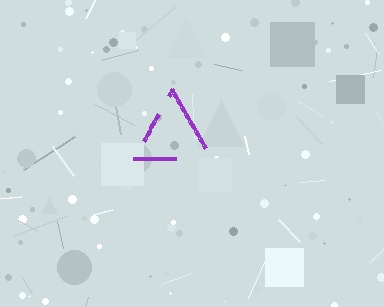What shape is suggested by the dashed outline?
The dashed outline suggests a triangle.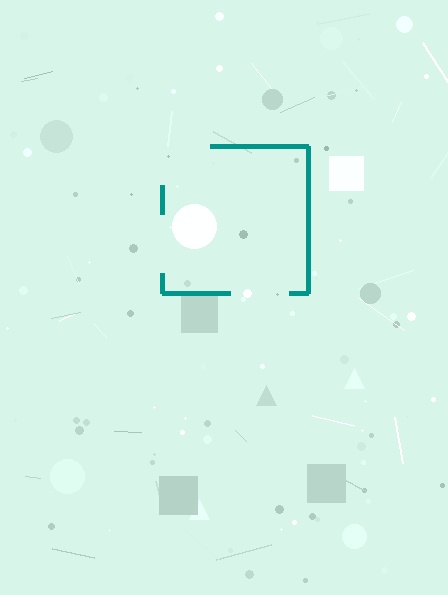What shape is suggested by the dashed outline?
The dashed outline suggests a square.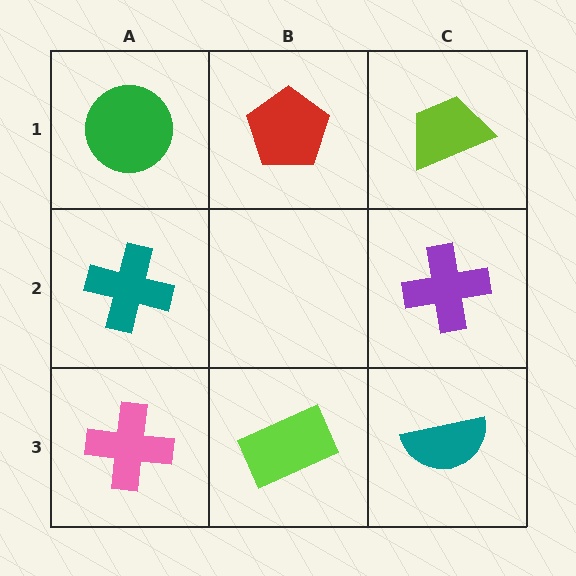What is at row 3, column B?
A lime rectangle.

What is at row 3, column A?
A pink cross.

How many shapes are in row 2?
2 shapes.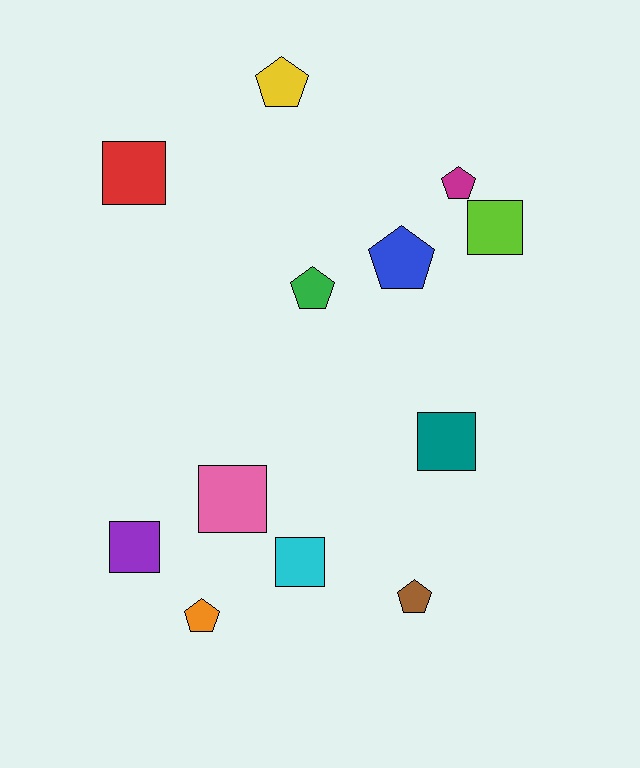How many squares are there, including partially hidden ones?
There are 6 squares.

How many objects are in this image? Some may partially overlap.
There are 12 objects.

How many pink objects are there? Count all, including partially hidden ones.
There is 1 pink object.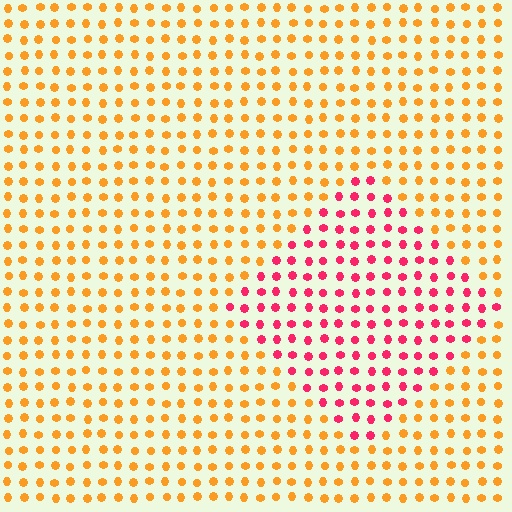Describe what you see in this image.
The image is filled with small orange elements in a uniform arrangement. A diamond-shaped region is visible where the elements are tinted to a slightly different hue, forming a subtle color boundary.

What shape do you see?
I see a diamond.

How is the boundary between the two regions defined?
The boundary is defined purely by a slight shift in hue (about 53 degrees). Spacing, size, and orientation are identical on both sides.